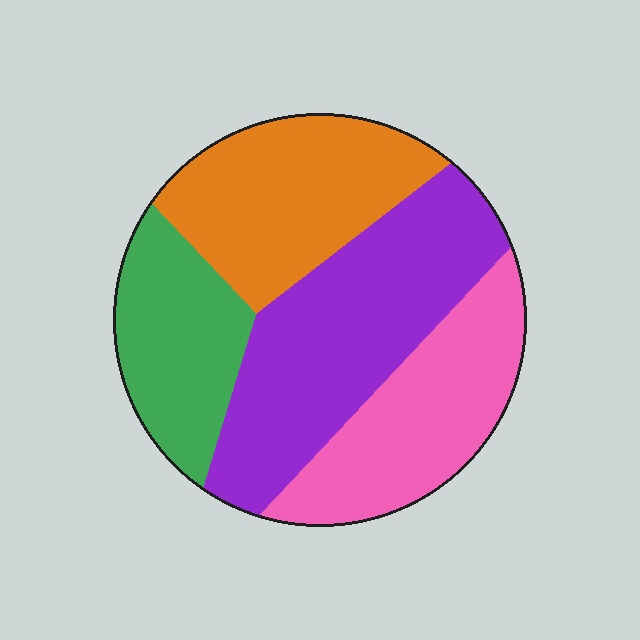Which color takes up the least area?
Green, at roughly 20%.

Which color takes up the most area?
Purple, at roughly 35%.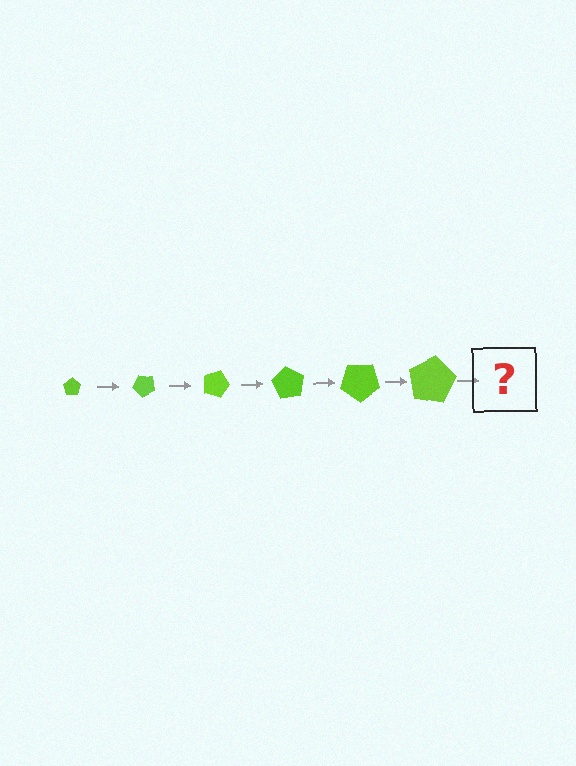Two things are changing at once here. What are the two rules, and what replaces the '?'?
The two rules are that the pentagon grows larger each step and it rotates 45 degrees each step. The '?' should be a pentagon, larger than the previous one and rotated 270 degrees from the start.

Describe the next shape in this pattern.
It should be a pentagon, larger than the previous one and rotated 270 degrees from the start.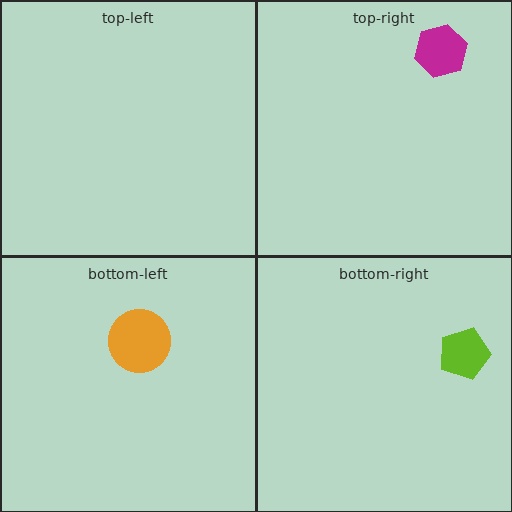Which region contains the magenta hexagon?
The top-right region.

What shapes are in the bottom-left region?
The orange circle.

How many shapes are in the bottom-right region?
1.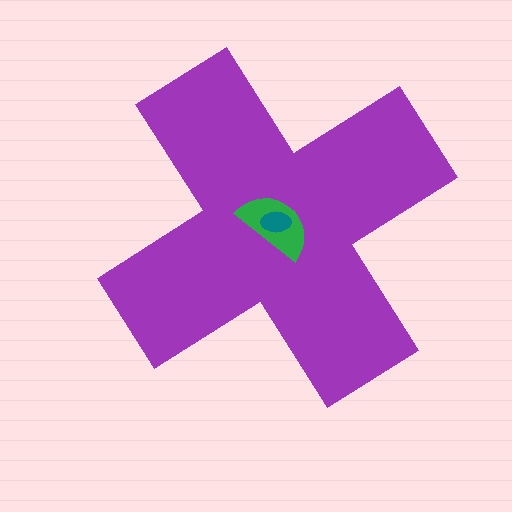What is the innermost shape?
The teal ellipse.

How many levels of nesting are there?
3.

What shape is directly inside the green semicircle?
The teal ellipse.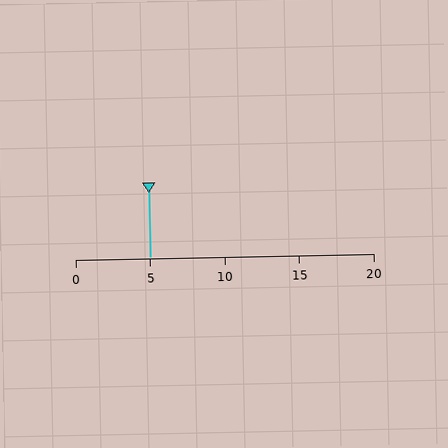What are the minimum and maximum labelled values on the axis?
The axis runs from 0 to 20.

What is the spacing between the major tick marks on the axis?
The major ticks are spaced 5 apart.